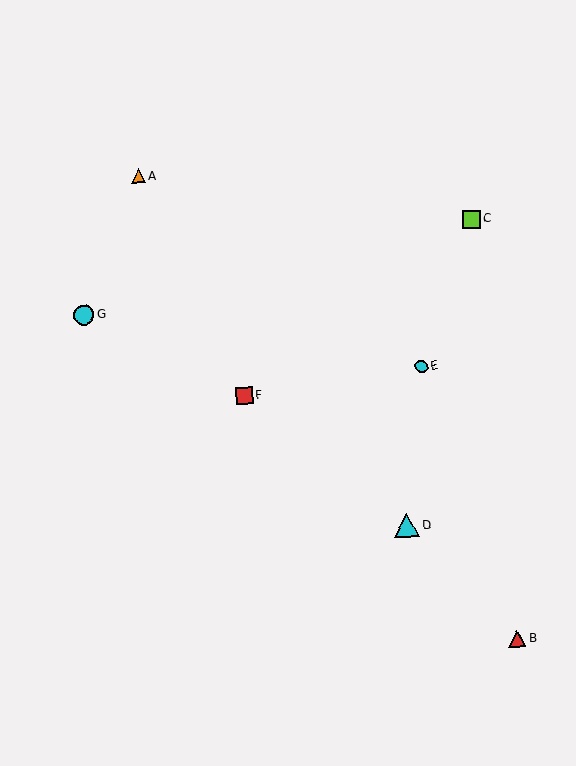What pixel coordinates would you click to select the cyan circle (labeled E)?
Click at (422, 366) to select the cyan circle E.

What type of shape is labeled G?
Shape G is a cyan circle.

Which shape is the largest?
The cyan triangle (labeled D) is the largest.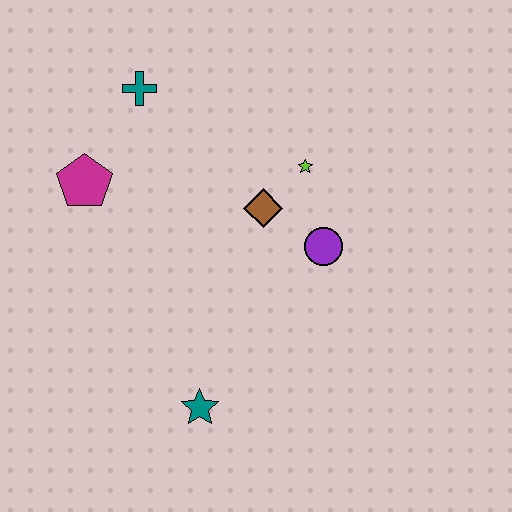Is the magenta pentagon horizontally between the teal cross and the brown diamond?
No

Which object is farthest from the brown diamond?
The teal star is farthest from the brown diamond.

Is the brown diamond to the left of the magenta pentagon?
No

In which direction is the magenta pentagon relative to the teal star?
The magenta pentagon is above the teal star.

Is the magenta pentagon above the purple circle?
Yes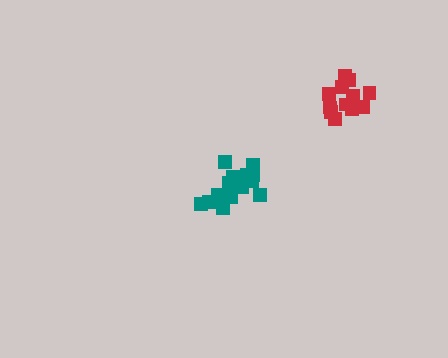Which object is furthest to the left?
The teal cluster is leftmost.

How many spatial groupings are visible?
There are 2 spatial groupings.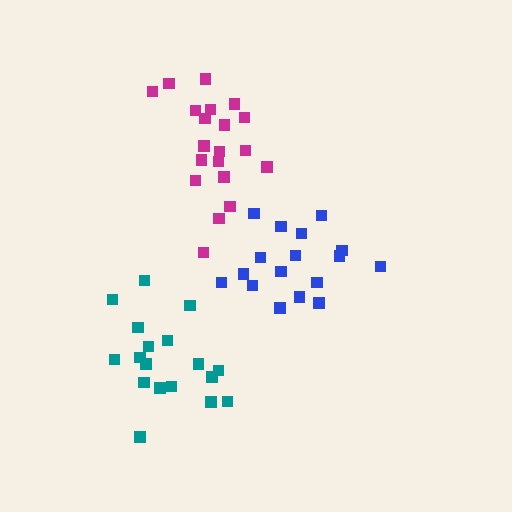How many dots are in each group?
Group 1: 18 dots, Group 2: 20 dots, Group 3: 17 dots (55 total).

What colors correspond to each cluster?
The clusters are colored: teal, magenta, blue.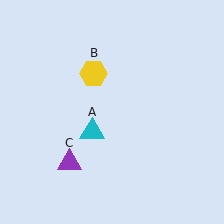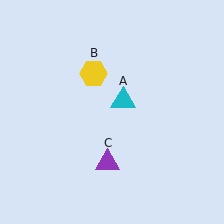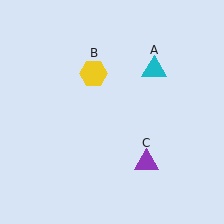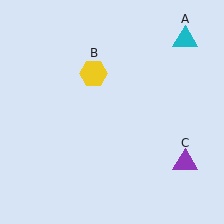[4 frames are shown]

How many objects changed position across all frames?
2 objects changed position: cyan triangle (object A), purple triangle (object C).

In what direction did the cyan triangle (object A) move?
The cyan triangle (object A) moved up and to the right.